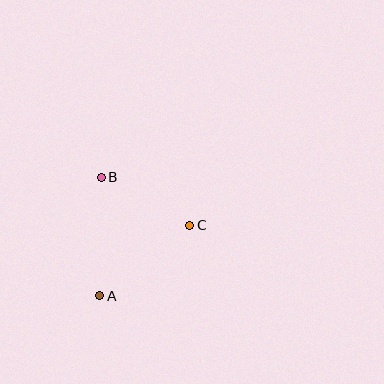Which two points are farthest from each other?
Points A and B are farthest from each other.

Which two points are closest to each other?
Points B and C are closest to each other.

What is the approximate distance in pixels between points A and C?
The distance between A and C is approximately 114 pixels.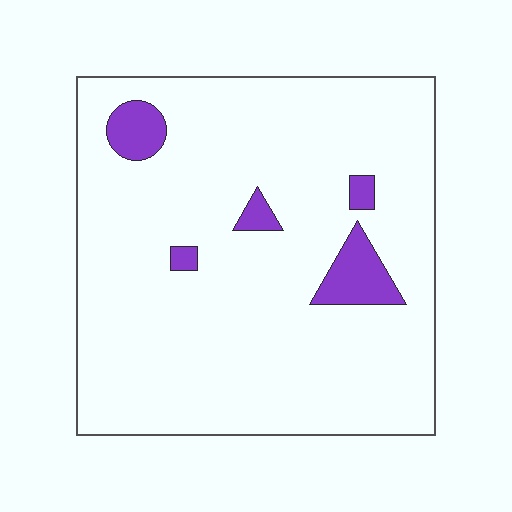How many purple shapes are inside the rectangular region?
5.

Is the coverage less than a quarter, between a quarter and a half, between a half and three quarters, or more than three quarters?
Less than a quarter.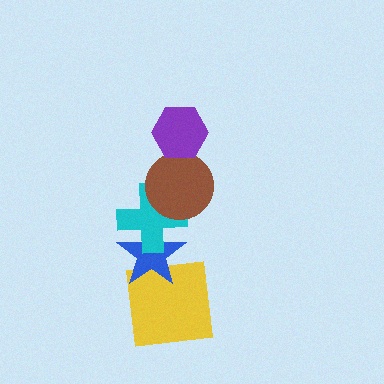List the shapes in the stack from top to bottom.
From top to bottom: the purple hexagon, the brown circle, the cyan cross, the blue star, the yellow square.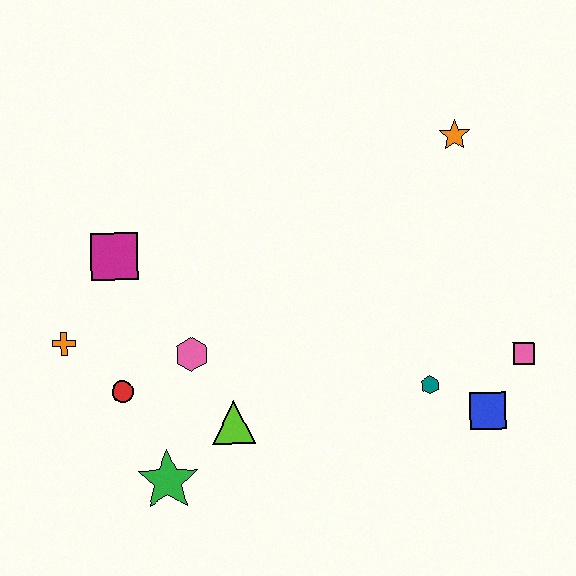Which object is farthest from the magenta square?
The pink square is farthest from the magenta square.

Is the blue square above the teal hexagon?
No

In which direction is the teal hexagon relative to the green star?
The teal hexagon is to the right of the green star.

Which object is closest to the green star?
The lime triangle is closest to the green star.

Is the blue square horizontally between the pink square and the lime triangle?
Yes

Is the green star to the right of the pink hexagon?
No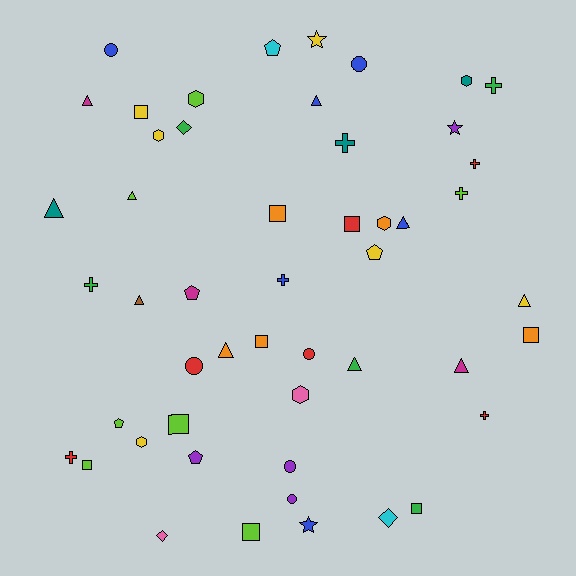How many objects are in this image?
There are 50 objects.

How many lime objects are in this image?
There are 7 lime objects.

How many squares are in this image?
There are 9 squares.